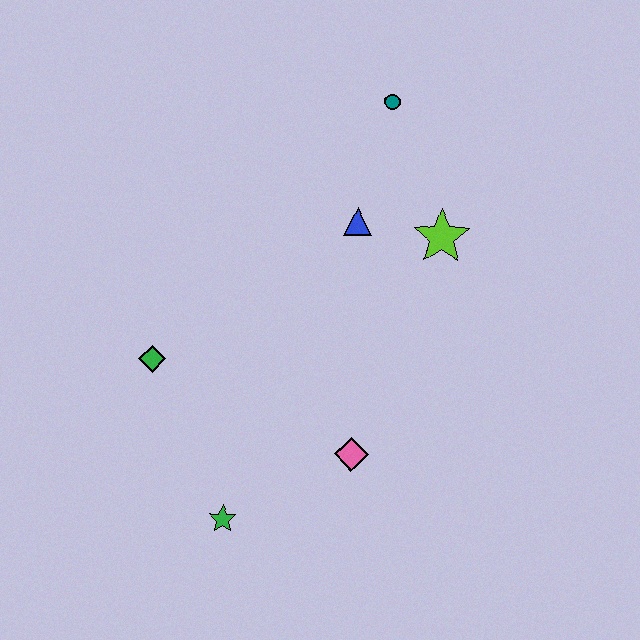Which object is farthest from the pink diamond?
The teal circle is farthest from the pink diamond.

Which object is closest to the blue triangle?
The lime star is closest to the blue triangle.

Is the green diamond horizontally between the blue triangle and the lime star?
No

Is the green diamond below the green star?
No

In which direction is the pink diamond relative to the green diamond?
The pink diamond is to the right of the green diamond.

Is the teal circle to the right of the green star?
Yes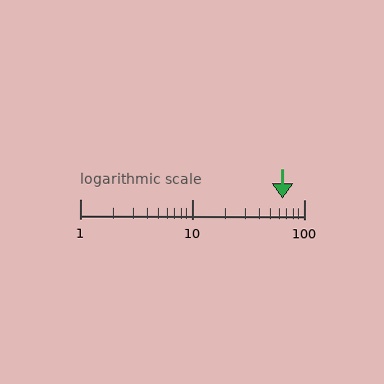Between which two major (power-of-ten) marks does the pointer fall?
The pointer is between 10 and 100.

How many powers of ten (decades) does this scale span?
The scale spans 2 decades, from 1 to 100.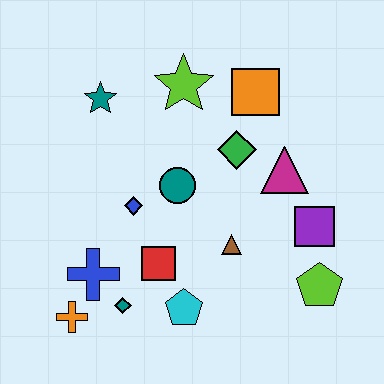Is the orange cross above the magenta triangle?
No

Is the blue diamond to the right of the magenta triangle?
No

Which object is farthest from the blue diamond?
The lime pentagon is farthest from the blue diamond.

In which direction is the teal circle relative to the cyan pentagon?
The teal circle is above the cyan pentagon.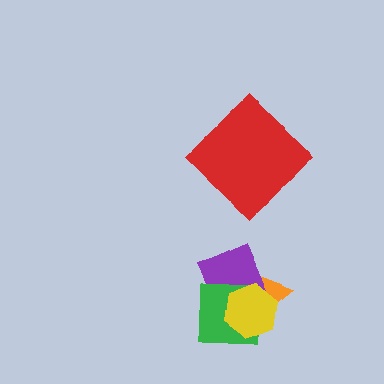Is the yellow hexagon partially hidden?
No, no other shape covers it.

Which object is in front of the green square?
The yellow hexagon is in front of the green square.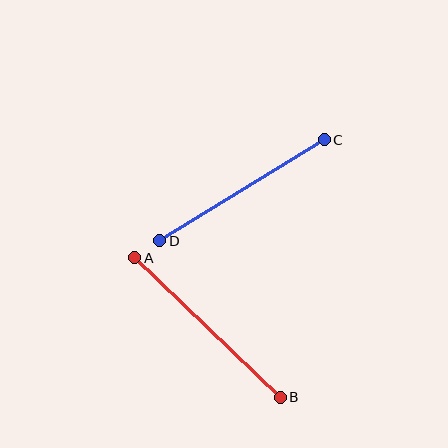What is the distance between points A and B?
The distance is approximately 201 pixels.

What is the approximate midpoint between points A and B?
The midpoint is at approximately (208, 328) pixels.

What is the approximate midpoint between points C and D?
The midpoint is at approximately (242, 190) pixels.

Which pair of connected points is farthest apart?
Points A and B are farthest apart.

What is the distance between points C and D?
The distance is approximately 193 pixels.